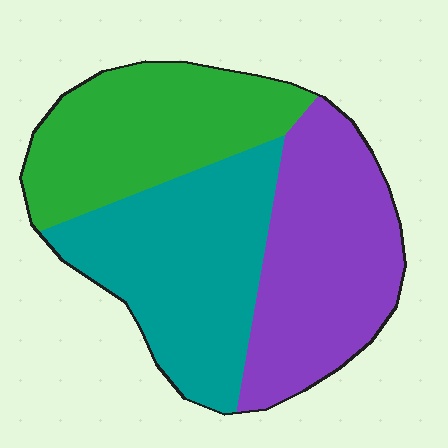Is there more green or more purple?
Purple.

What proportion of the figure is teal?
Teal covers around 35% of the figure.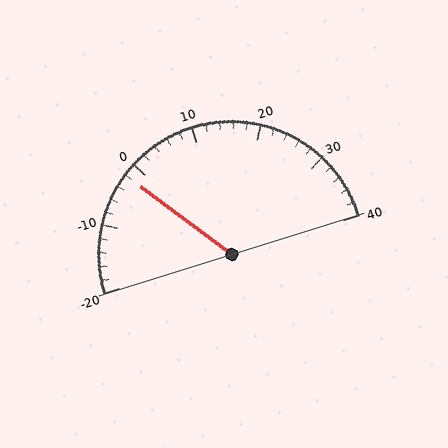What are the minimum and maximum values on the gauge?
The gauge ranges from -20 to 40.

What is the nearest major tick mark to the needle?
The nearest major tick mark is 0.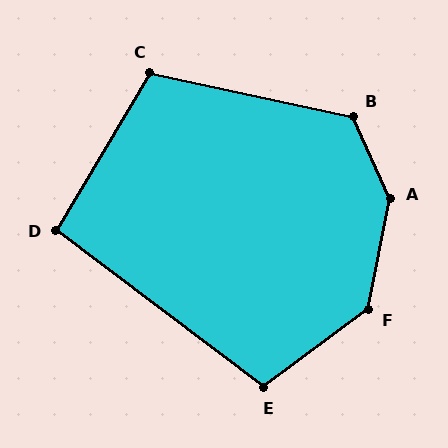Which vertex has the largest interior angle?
A, at approximately 145 degrees.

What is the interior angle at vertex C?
Approximately 109 degrees (obtuse).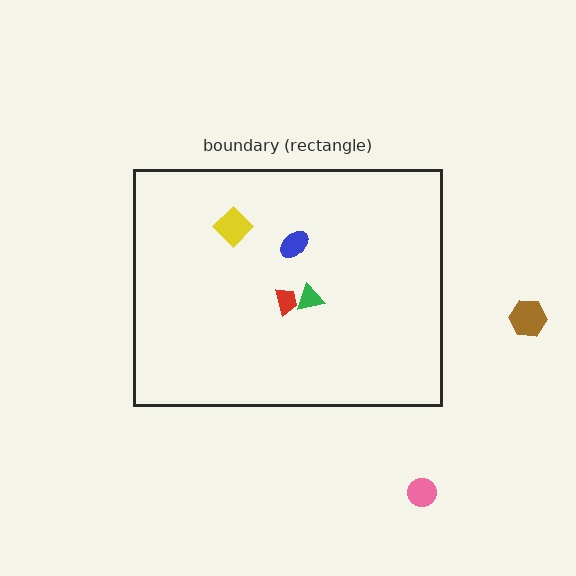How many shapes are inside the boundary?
4 inside, 2 outside.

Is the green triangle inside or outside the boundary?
Inside.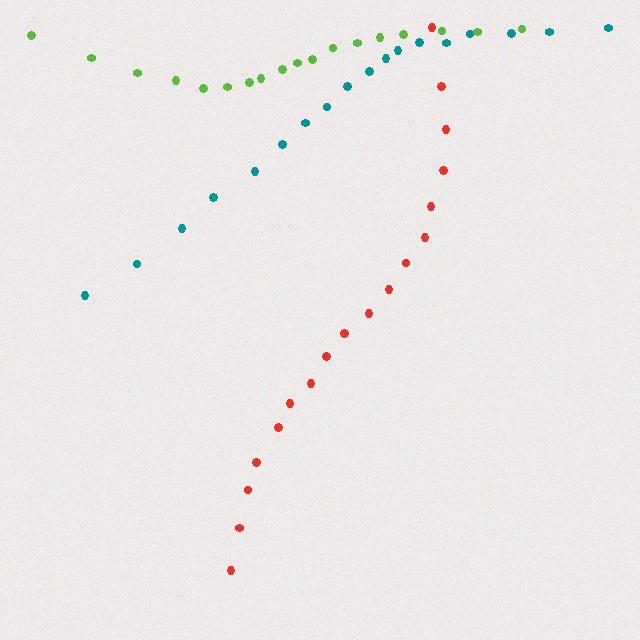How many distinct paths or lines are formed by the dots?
There are 3 distinct paths.